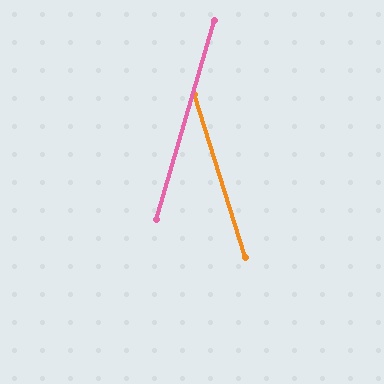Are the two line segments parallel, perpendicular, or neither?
Neither parallel nor perpendicular — they differ by about 34°.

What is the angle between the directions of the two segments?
Approximately 34 degrees.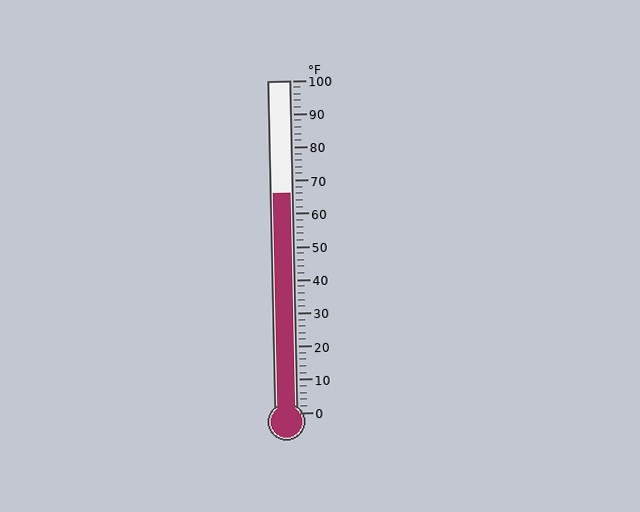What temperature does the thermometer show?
The thermometer shows approximately 66°F.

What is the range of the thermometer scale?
The thermometer scale ranges from 0°F to 100°F.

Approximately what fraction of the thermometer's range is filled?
The thermometer is filled to approximately 65% of its range.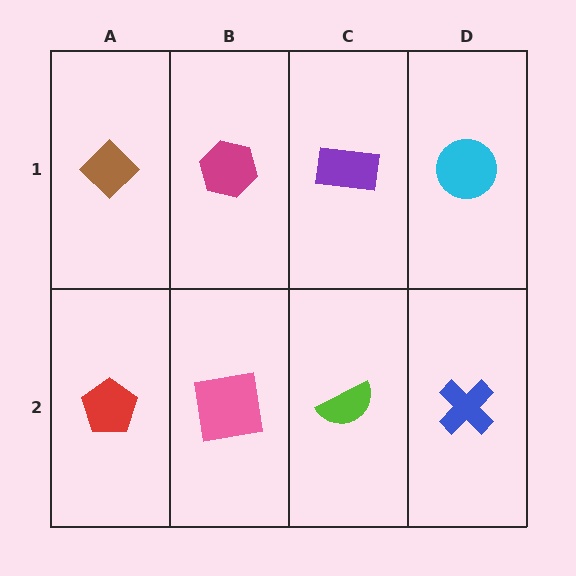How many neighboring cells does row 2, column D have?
2.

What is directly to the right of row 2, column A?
A pink square.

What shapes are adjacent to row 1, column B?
A pink square (row 2, column B), a brown diamond (row 1, column A), a purple rectangle (row 1, column C).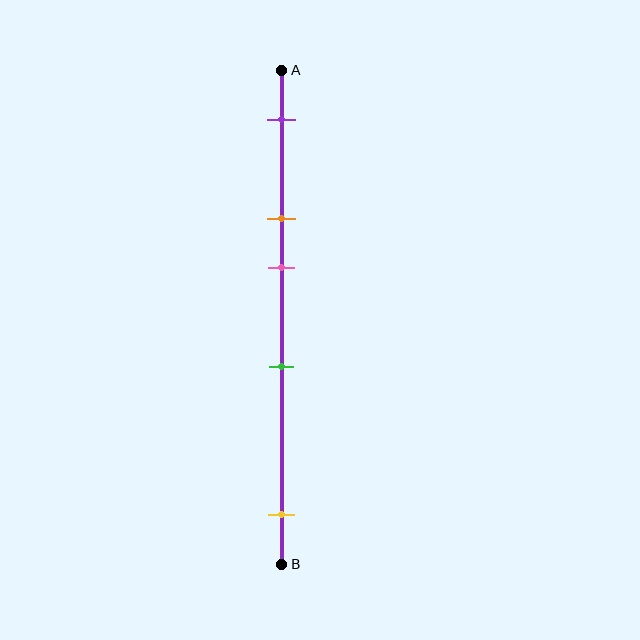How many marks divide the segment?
There are 5 marks dividing the segment.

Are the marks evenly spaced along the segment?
No, the marks are not evenly spaced.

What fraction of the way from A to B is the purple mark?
The purple mark is approximately 10% (0.1) of the way from A to B.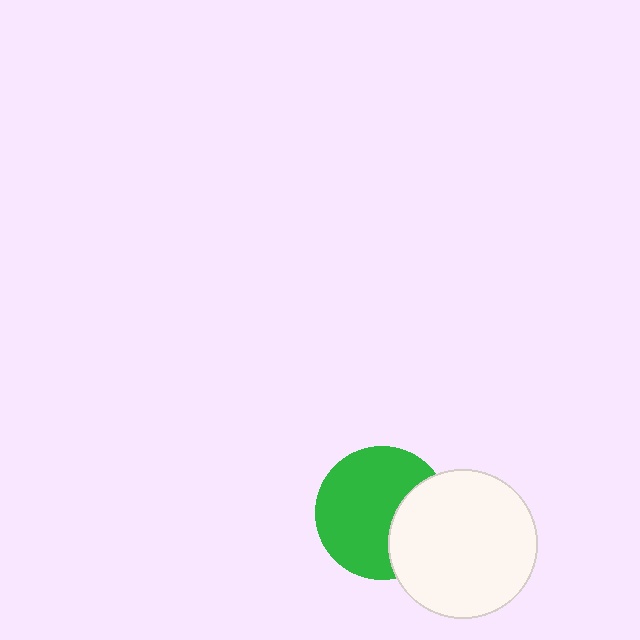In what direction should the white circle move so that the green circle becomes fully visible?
The white circle should move right. That is the shortest direction to clear the overlap and leave the green circle fully visible.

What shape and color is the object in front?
The object in front is a white circle.